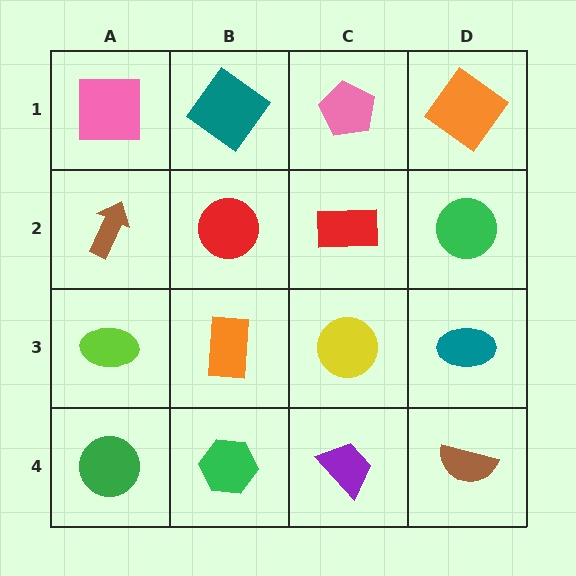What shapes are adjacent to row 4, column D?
A teal ellipse (row 3, column D), a purple trapezoid (row 4, column C).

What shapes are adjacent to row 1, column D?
A green circle (row 2, column D), a pink pentagon (row 1, column C).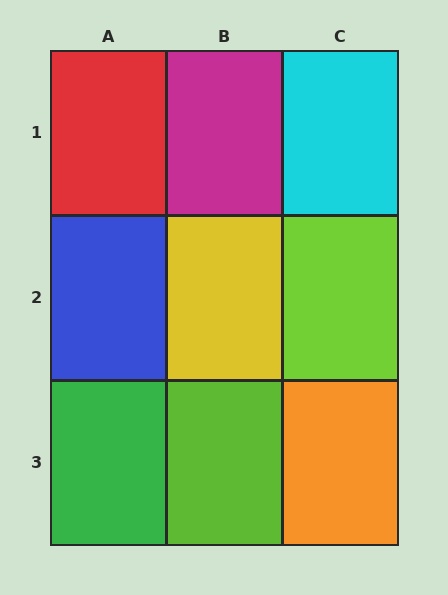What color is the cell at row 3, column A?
Green.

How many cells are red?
1 cell is red.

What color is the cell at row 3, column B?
Lime.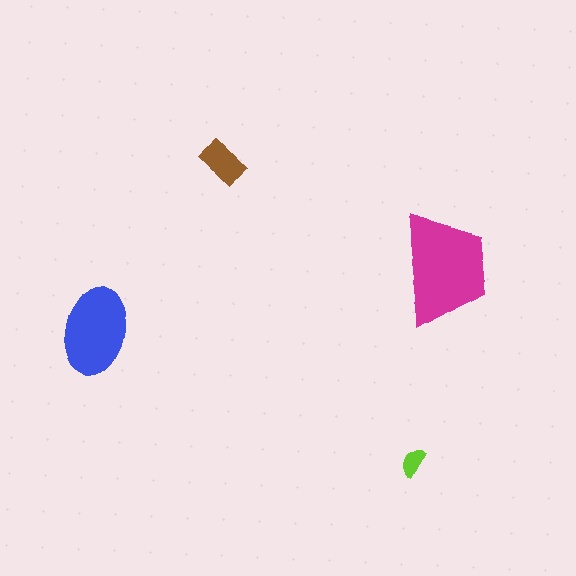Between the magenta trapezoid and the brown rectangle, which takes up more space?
The magenta trapezoid.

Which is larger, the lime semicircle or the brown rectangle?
The brown rectangle.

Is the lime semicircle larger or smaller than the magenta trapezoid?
Smaller.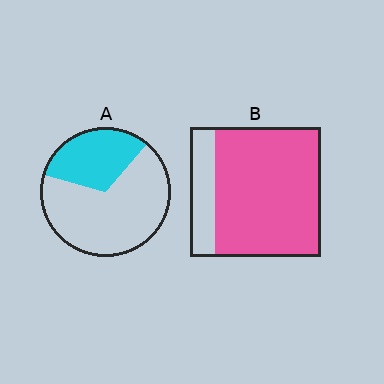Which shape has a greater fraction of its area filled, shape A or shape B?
Shape B.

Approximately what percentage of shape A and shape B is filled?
A is approximately 30% and B is approximately 80%.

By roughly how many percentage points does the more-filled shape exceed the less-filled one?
By roughly 50 percentage points (B over A).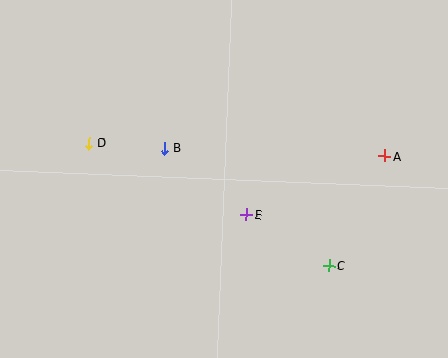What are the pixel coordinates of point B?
Point B is at (165, 148).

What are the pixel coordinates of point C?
Point C is at (329, 265).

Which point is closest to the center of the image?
Point E at (246, 215) is closest to the center.